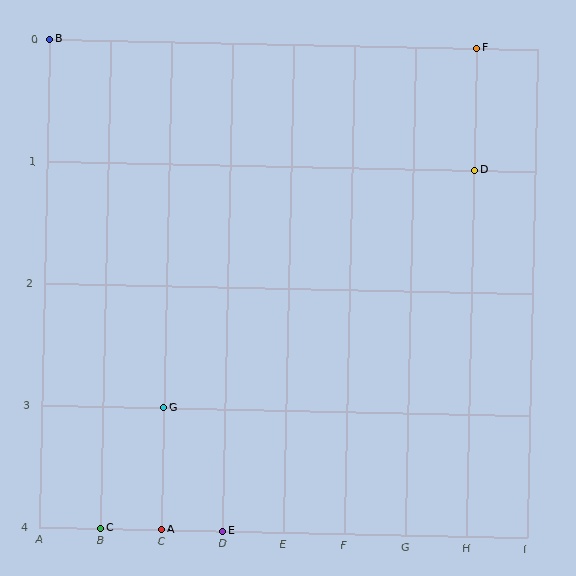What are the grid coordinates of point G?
Point G is at grid coordinates (C, 3).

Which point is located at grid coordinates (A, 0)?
Point B is at (A, 0).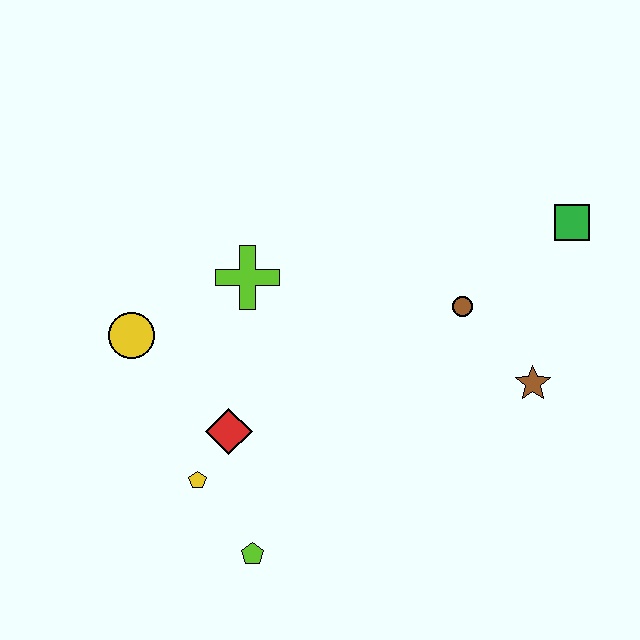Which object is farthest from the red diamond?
The green square is farthest from the red diamond.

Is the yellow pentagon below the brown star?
Yes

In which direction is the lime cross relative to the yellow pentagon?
The lime cross is above the yellow pentagon.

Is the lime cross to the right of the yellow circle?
Yes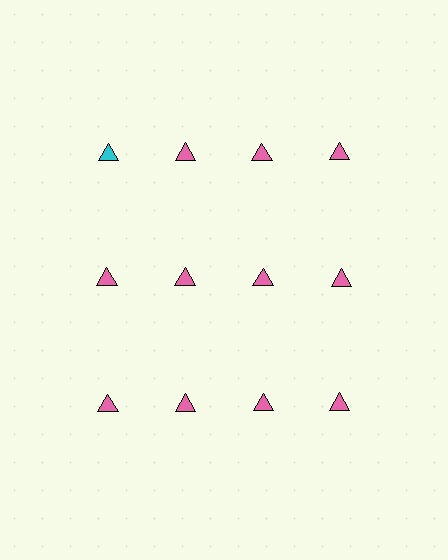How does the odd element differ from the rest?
It has a different color: cyan instead of pink.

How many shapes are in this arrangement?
There are 12 shapes arranged in a grid pattern.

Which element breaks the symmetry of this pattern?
The cyan triangle in the top row, leftmost column breaks the symmetry. All other shapes are pink triangles.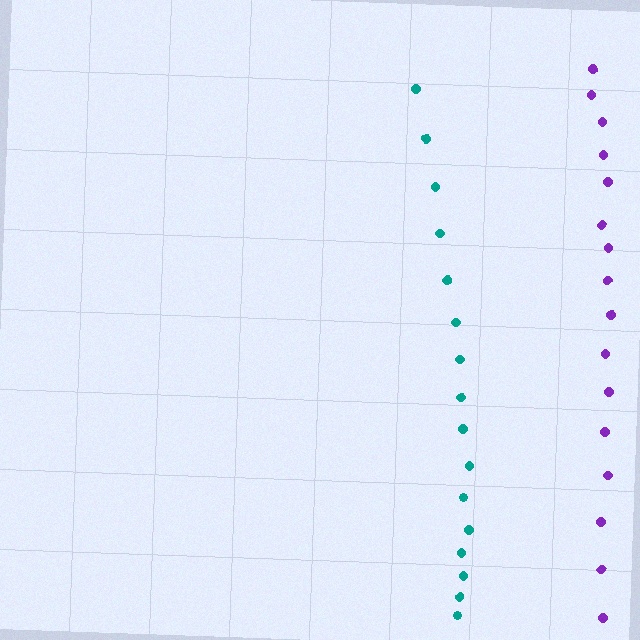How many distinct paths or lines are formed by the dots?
There are 2 distinct paths.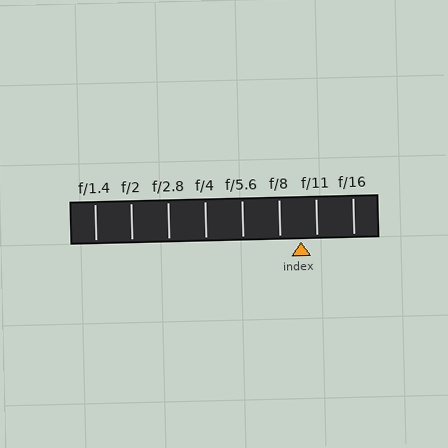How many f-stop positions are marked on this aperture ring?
There are 8 f-stop positions marked.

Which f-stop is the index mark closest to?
The index mark is closest to f/11.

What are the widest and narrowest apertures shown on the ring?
The widest aperture shown is f/1.4 and the narrowest is f/16.